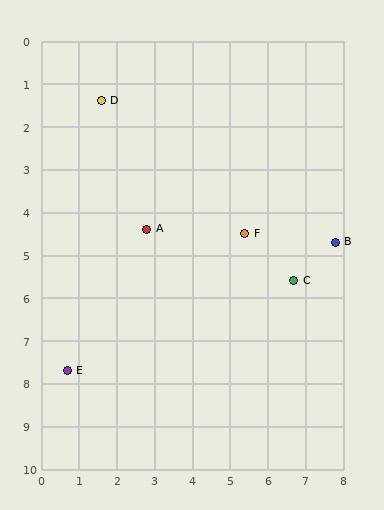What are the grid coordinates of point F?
Point F is at approximately (5.4, 4.5).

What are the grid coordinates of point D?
Point D is at approximately (1.6, 1.4).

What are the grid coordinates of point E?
Point E is at approximately (0.7, 7.7).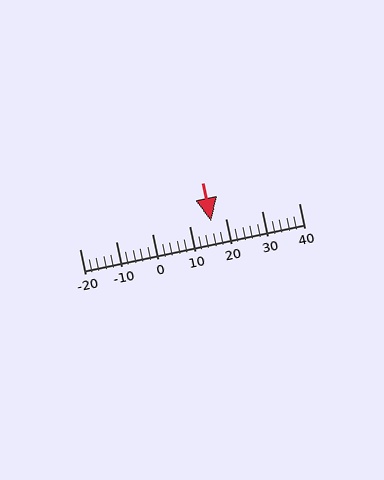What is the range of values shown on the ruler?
The ruler shows values from -20 to 40.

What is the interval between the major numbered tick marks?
The major tick marks are spaced 10 units apart.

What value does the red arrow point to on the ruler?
The red arrow points to approximately 16.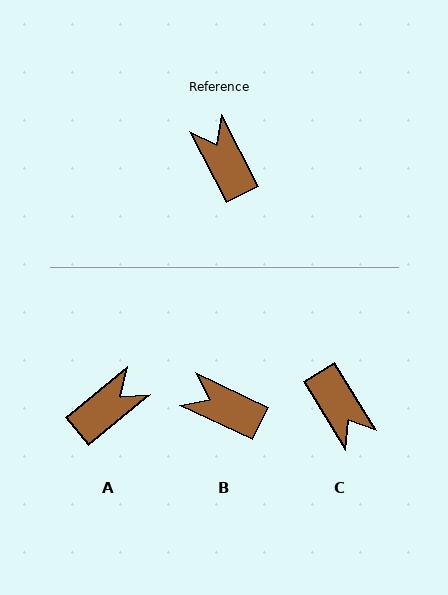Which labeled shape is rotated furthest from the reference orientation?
C, about 176 degrees away.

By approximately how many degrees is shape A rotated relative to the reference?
Approximately 78 degrees clockwise.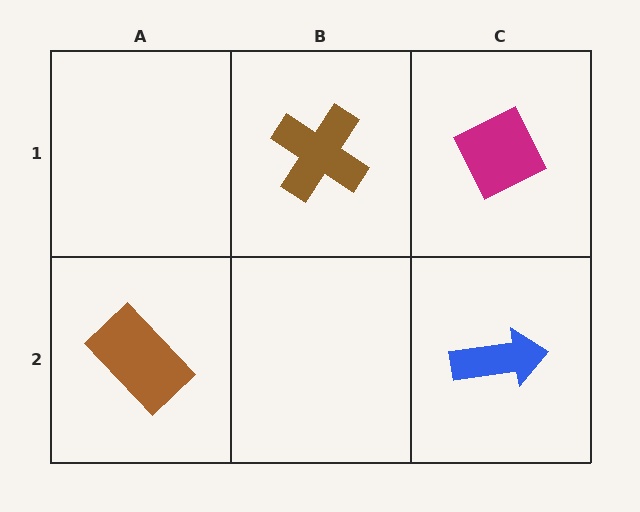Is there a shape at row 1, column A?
No, that cell is empty.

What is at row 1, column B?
A brown cross.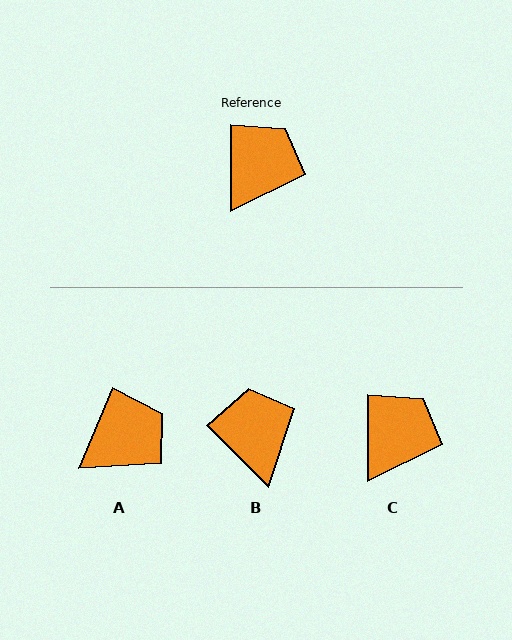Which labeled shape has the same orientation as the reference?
C.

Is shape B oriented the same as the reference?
No, it is off by about 45 degrees.